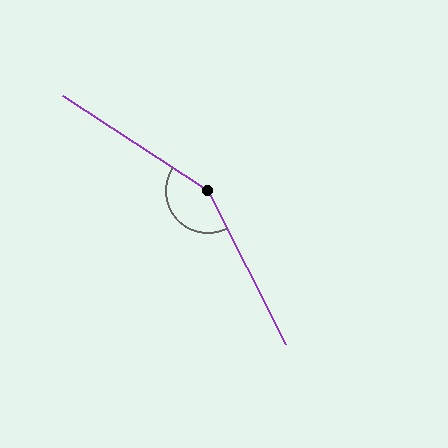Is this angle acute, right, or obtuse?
It is obtuse.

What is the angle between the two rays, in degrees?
Approximately 150 degrees.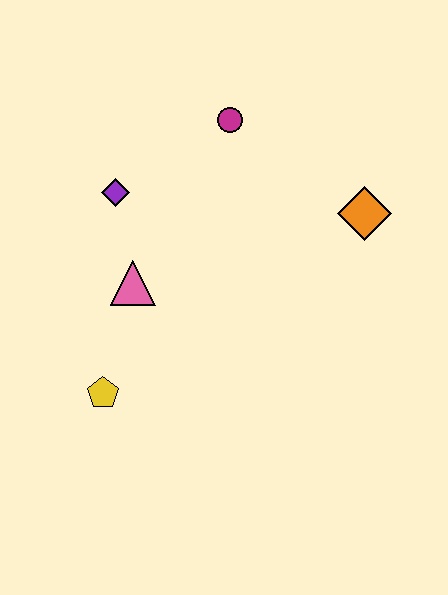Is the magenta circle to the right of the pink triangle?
Yes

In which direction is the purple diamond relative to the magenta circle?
The purple diamond is to the left of the magenta circle.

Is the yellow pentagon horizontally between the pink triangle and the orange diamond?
No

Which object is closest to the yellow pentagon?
The pink triangle is closest to the yellow pentagon.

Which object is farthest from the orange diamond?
The yellow pentagon is farthest from the orange diamond.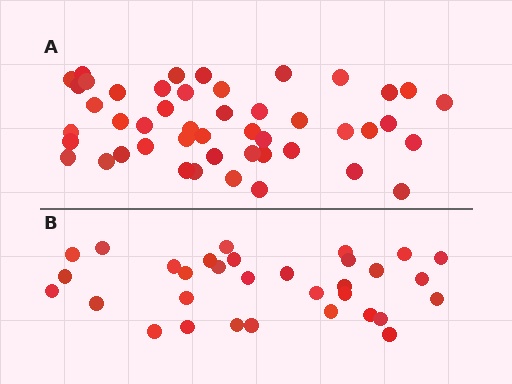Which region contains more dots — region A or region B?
Region A (the top region) has more dots.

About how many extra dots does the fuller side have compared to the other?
Region A has approximately 15 more dots than region B.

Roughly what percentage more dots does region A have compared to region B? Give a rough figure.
About 45% more.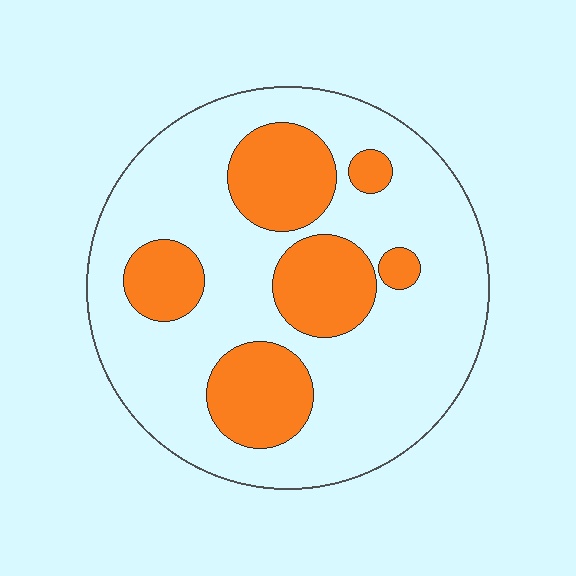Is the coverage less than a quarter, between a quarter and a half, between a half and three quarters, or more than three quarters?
Between a quarter and a half.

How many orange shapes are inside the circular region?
6.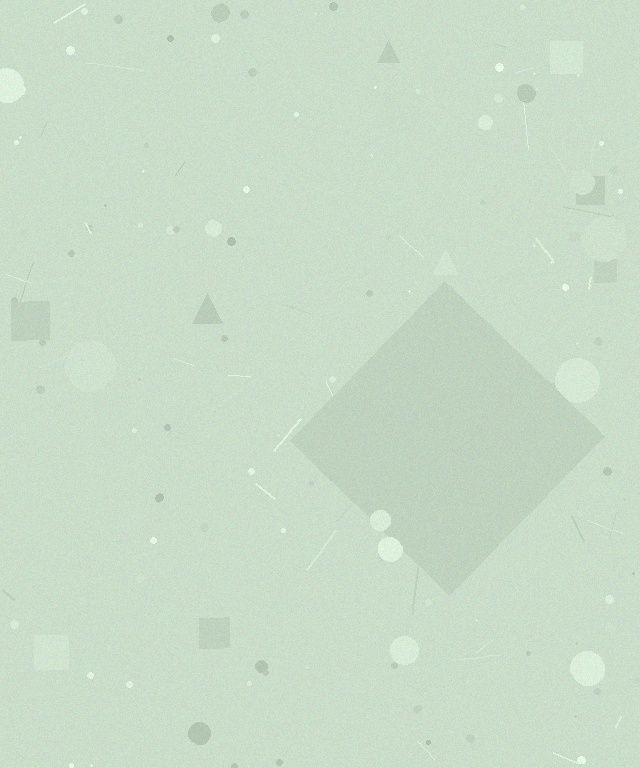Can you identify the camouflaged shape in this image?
The camouflaged shape is a diamond.